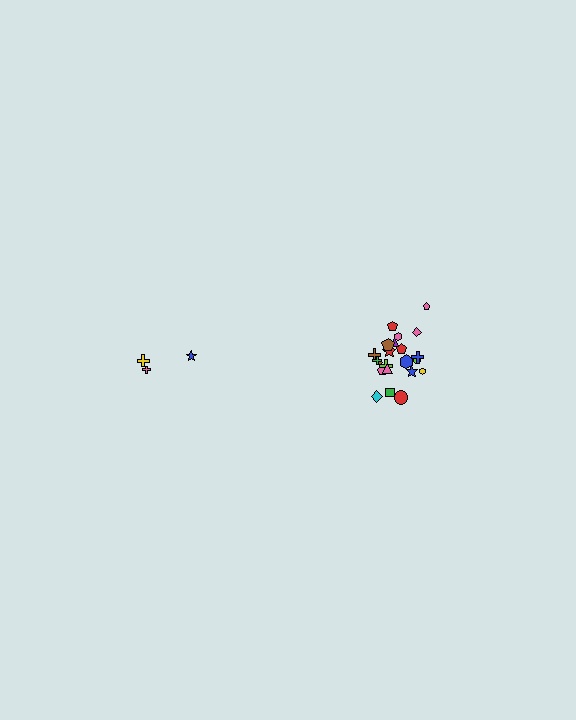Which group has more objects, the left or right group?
The right group.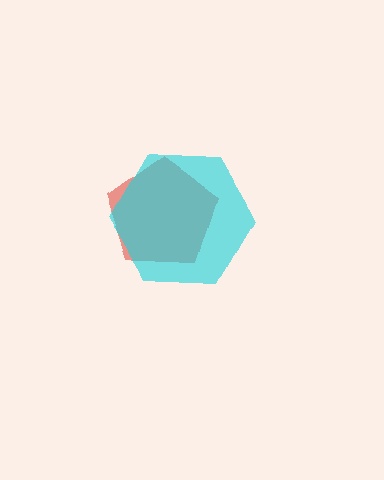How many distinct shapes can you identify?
There are 2 distinct shapes: a red pentagon, a cyan hexagon.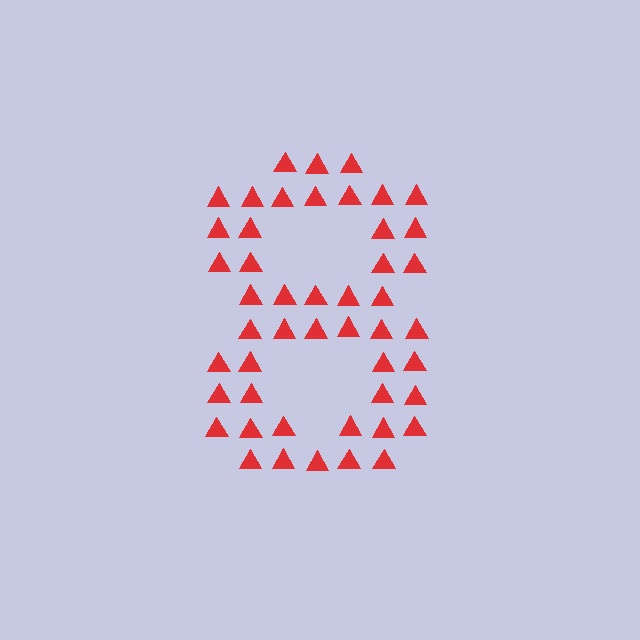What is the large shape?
The large shape is the digit 8.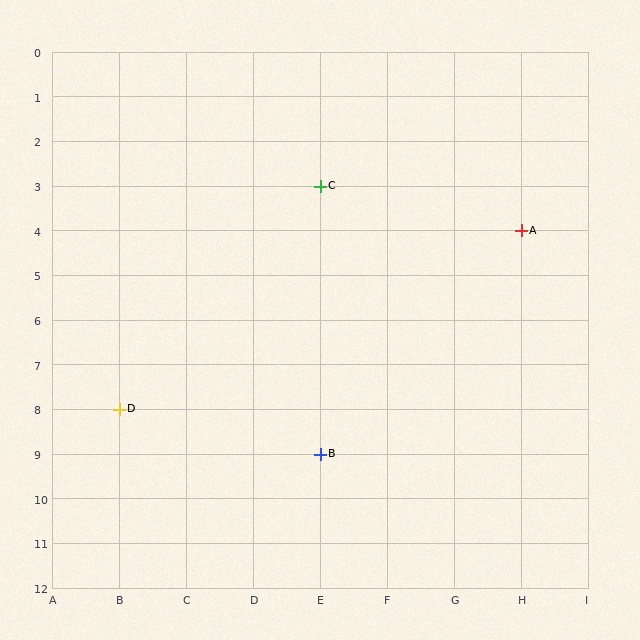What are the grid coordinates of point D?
Point D is at grid coordinates (B, 8).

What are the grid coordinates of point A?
Point A is at grid coordinates (H, 4).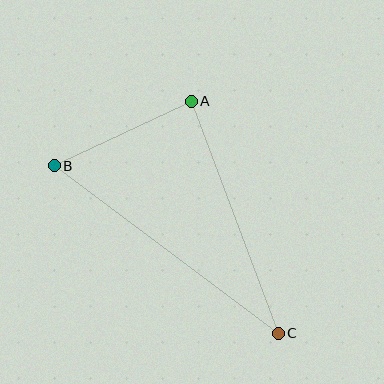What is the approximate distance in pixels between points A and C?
The distance between A and C is approximately 248 pixels.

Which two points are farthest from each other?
Points B and C are farthest from each other.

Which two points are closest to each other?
Points A and B are closest to each other.